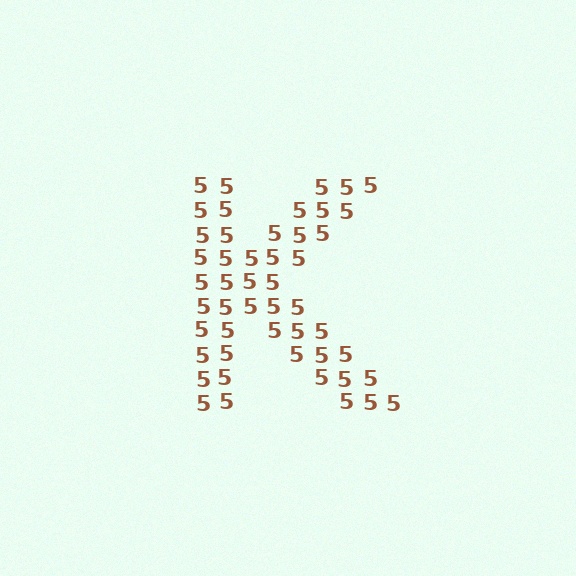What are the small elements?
The small elements are digit 5's.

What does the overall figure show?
The overall figure shows the letter K.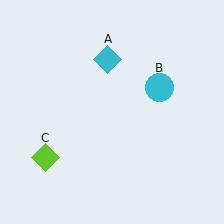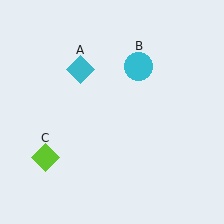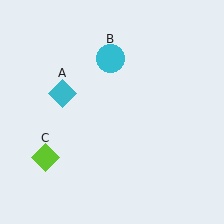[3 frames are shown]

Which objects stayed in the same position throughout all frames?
Lime diamond (object C) remained stationary.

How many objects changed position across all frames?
2 objects changed position: cyan diamond (object A), cyan circle (object B).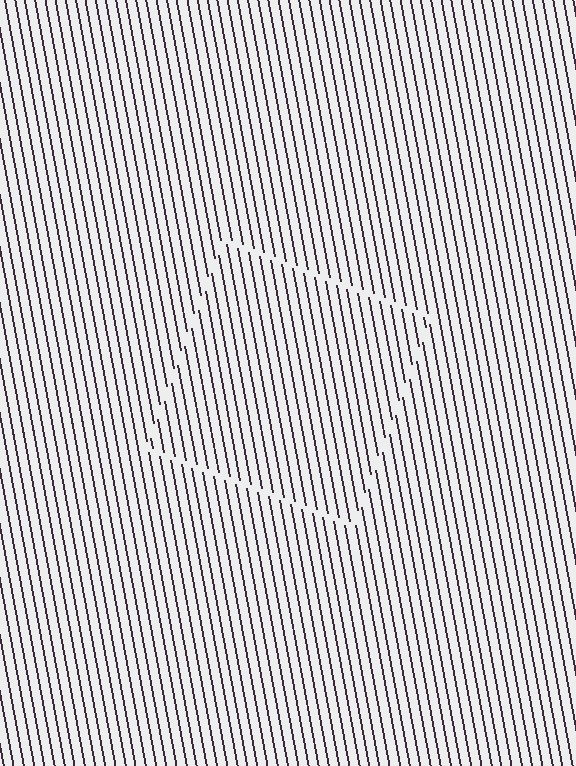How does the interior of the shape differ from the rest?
The interior of the shape contains the same grating, shifted by half a period — the contour is defined by the phase discontinuity where line-ends from the inner and outer gratings abut.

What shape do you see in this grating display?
An illusory square. The interior of the shape contains the same grating, shifted by half a period — the contour is defined by the phase discontinuity where line-ends from the inner and outer gratings abut.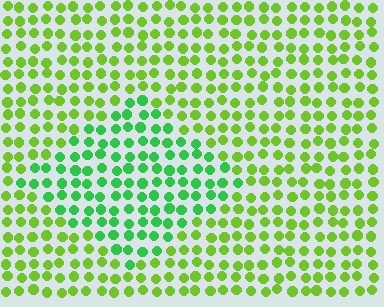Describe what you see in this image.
The image is filled with small lime elements in a uniform arrangement. A diamond-shaped region is visible where the elements are tinted to a slightly different hue, forming a subtle color boundary.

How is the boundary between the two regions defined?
The boundary is defined purely by a slight shift in hue (about 38 degrees). Spacing, size, and orientation are identical on both sides.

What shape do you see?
I see a diamond.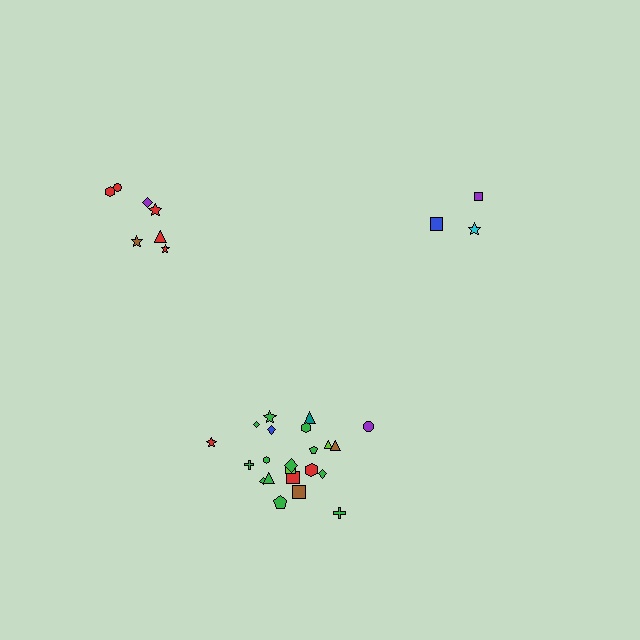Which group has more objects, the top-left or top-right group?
The top-left group.